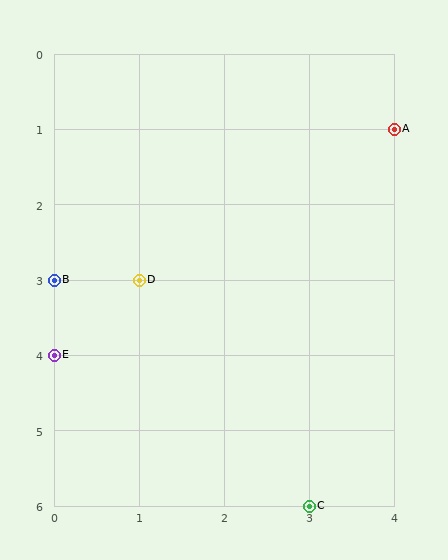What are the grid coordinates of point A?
Point A is at grid coordinates (4, 1).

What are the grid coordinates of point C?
Point C is at grid coordinates (3, 6).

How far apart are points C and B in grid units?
Points C and B are 3 columns and 3 rows apart (about 4.2 grid units diagonally).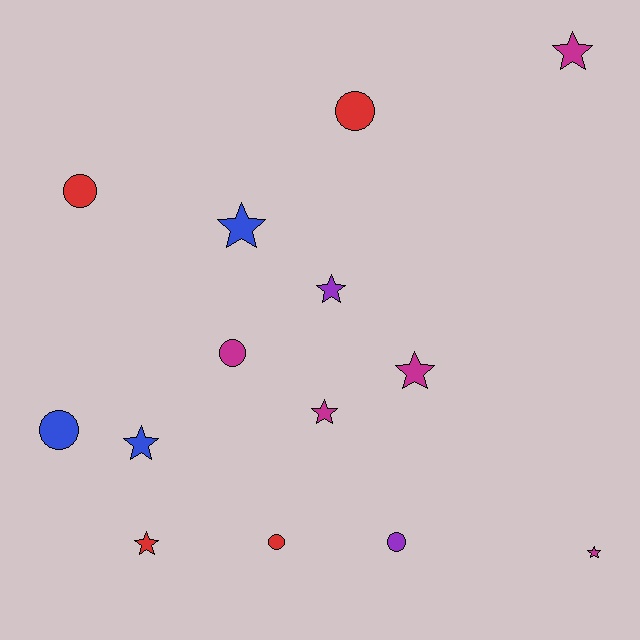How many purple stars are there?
There is 1 purple star.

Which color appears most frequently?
Magenta, with 5 objects.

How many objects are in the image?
There are 14 objects.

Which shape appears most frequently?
Star, with 8 objects.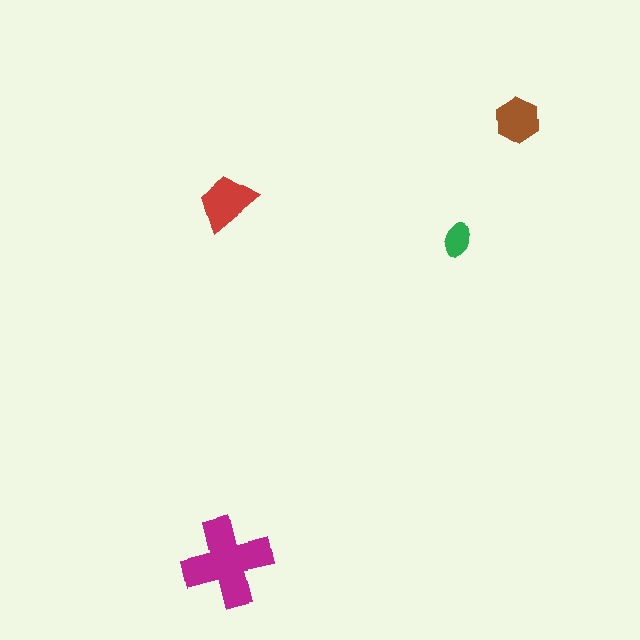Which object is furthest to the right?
The brown hexagon is rightmost.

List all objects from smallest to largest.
The green ellipse, the brown hexagon, the red trapezoid, the magenta cross.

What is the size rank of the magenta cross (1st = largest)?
1st.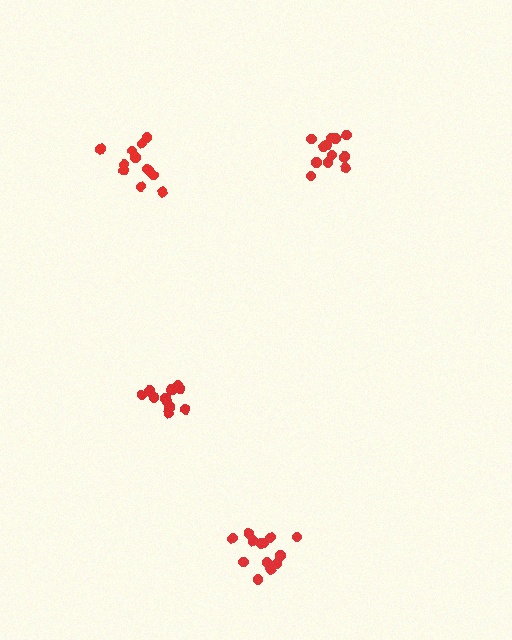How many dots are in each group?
Group 1: 14 dots, Group 2: 12 dots, Group 3: 13 dots, Group 4: 13 dots (52 total).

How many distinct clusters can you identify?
There are 4 distinct clusters.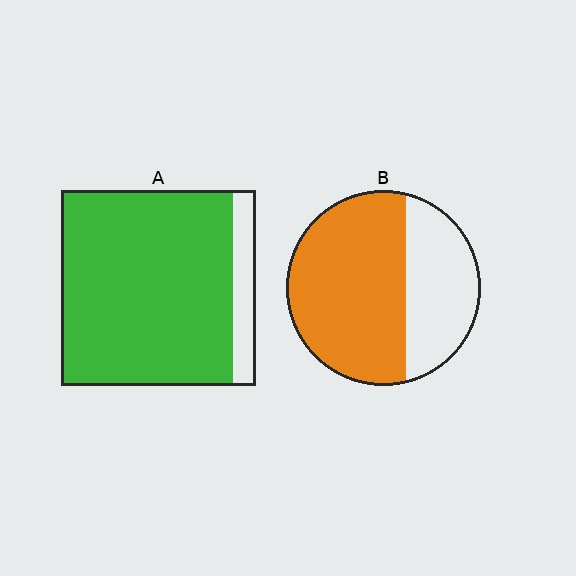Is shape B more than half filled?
Yes.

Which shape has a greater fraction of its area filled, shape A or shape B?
Shape A.